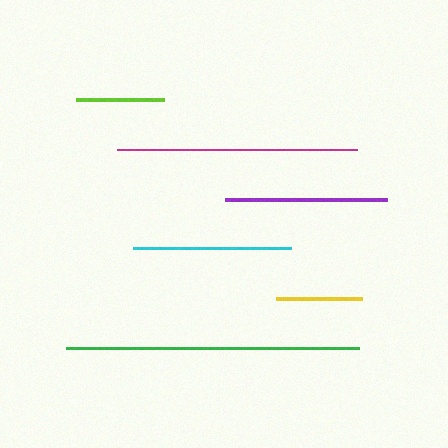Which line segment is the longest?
The green line is the longest at approximately 292 pixels.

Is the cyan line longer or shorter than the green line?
The green line is longer than the cyan line.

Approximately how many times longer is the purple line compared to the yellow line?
The purple line is approximately 1.9 times the length of the yellow line.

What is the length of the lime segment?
The lime segment is approximately 87 pixels long.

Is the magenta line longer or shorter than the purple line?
The magenta line is longer than the purple line.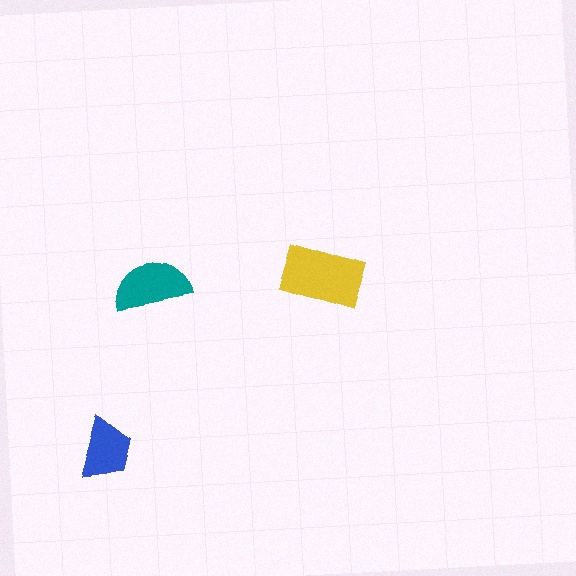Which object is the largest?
The yellow rectangle.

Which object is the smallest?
The blue trapezoid.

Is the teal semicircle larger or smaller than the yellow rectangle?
Smaller.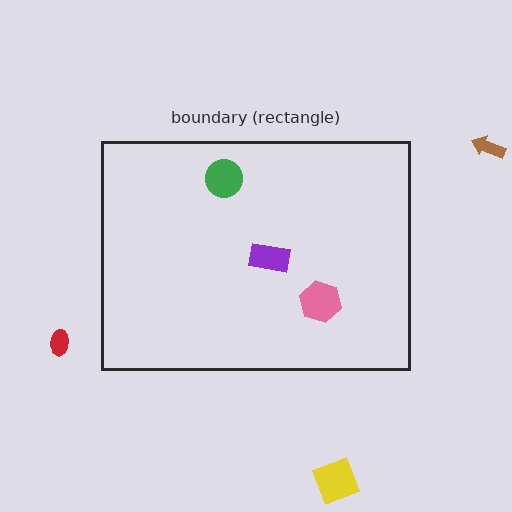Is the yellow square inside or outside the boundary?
Outside.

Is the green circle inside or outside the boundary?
Inside.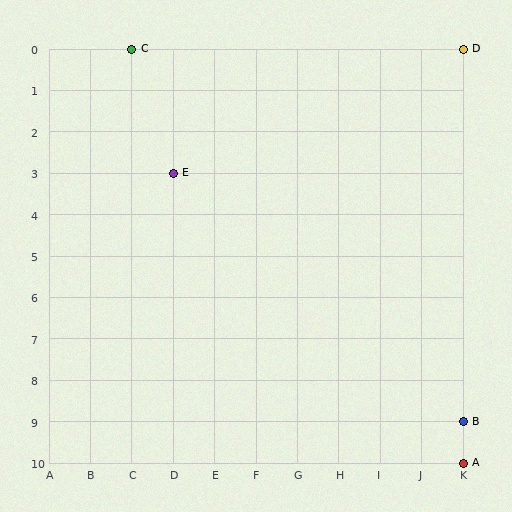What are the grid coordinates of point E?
Point E is at grid coordinates (D, 3).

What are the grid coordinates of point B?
Point B is at grid coordinates (K, 9).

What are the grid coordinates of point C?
Point C is at grid coordinates (C, 0).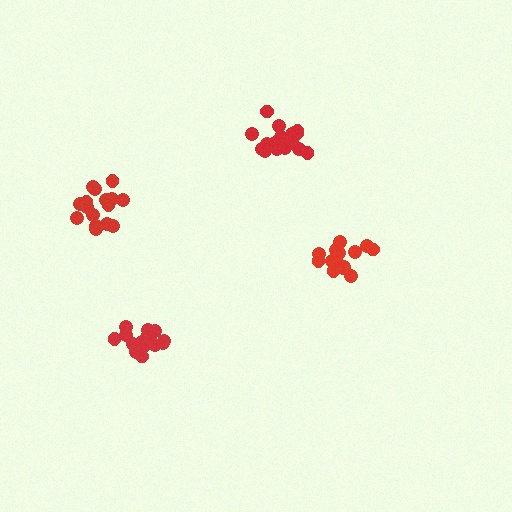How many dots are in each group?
Group 1: 17 dots, Group 2: 20 dots, Group 3: 15 dots, Group 4: 16 dots (68 total).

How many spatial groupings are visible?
There are 4 spatial groupings.